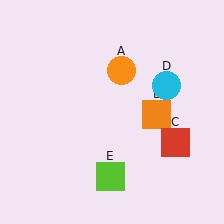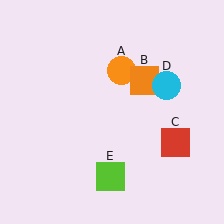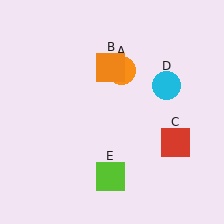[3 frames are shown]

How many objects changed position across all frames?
1 object changed position: orange square (object B).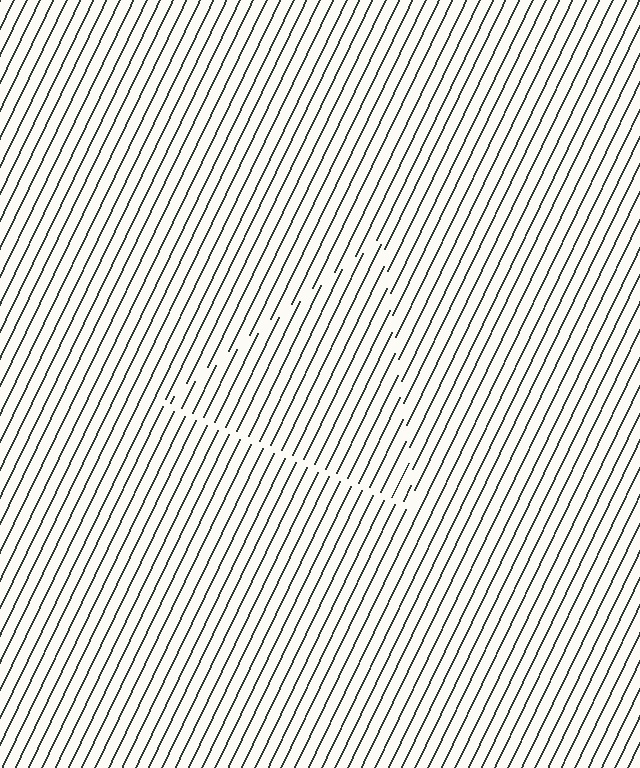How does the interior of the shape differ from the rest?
The interior of the shape contains the same grating, shifted by half a period — the contour is defined by the phase discontinuity where line-ends from the inner and outer gratings abut.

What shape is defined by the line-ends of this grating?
An illusory triangle. The interior of the shape contains the same grating, shifted by half a period — the contour is defined by the phase discontinuity where line-ends from the inner and outer gratings abut.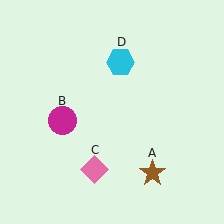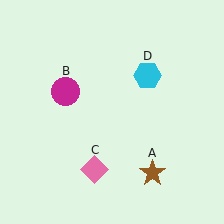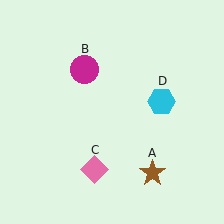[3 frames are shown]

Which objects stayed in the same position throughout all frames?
Brown star (object A) and pink diamond (object C) remained stationary.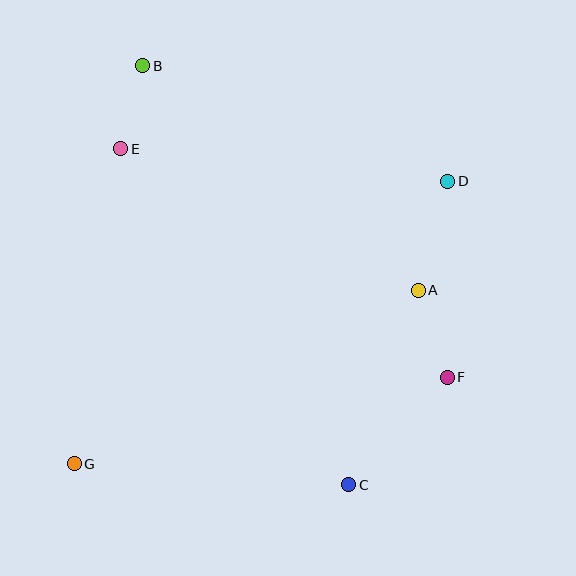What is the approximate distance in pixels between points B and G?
The distance between B and G is approximately 404 pixels.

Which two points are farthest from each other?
Points D and G are farthest from each other.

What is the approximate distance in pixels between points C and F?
The distance between C and F is approximately 146 pixels.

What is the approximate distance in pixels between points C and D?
The distance between C and D is approximately 319 pixels.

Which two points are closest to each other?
Points B and E are closest to each other.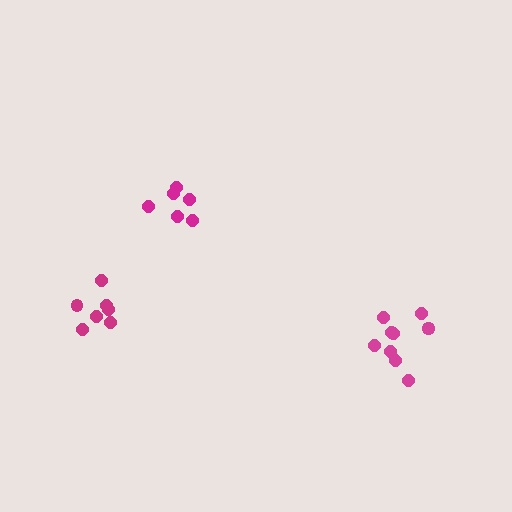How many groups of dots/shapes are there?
There are 3 groups.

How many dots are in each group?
Group 1: 7 dots, Group 2: 6 dots, Group 3: 10 dots (23 total).